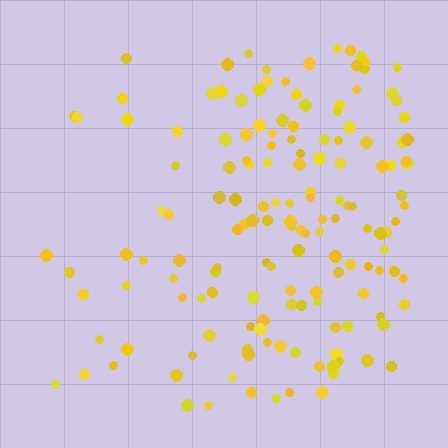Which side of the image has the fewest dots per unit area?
The left.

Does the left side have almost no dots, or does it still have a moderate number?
Still a moderate number, just noticeably fewer than the right.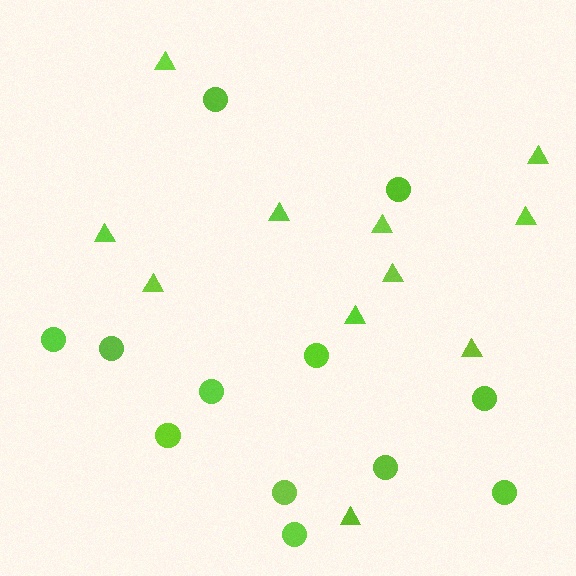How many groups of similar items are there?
There are 2 groups: one group of circles (12) and one group of triangles (11).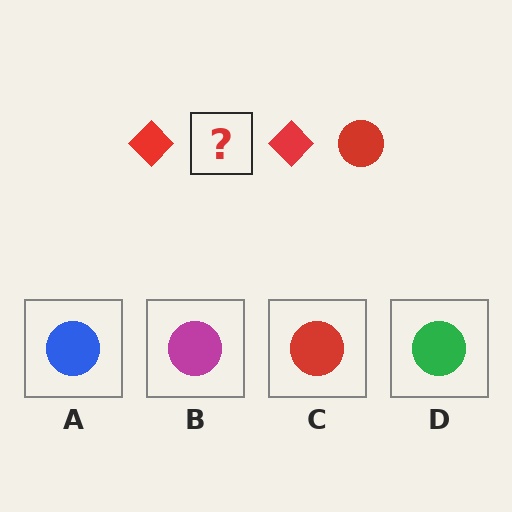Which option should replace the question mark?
Option C.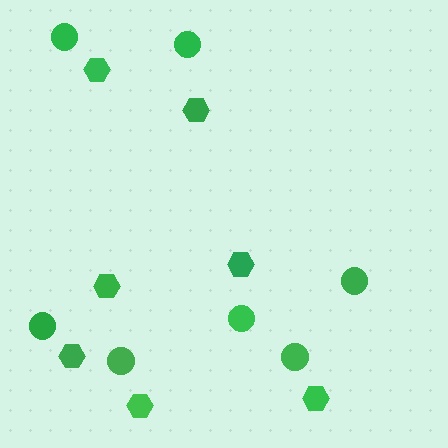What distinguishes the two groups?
There are 2 groups: one group of circles (7) and one group of hexagons (7).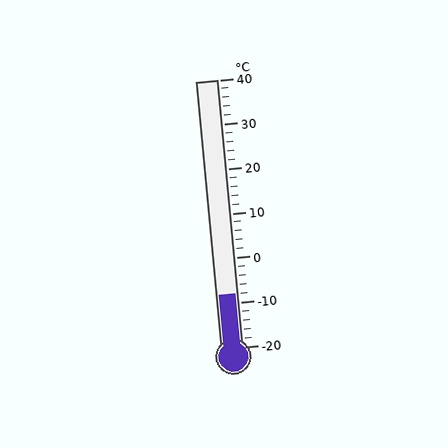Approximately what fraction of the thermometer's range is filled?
The thermometer is filled to approximately 20% of its range.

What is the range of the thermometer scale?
The thermometer scale ranges from -20°C to 40°C.